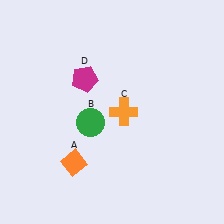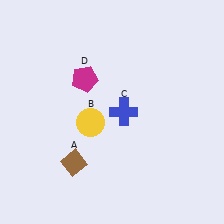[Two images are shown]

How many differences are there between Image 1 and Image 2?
There are 3 differences between the two images.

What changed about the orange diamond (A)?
In Image 1, A is orange. In Image 2, it changed to brown.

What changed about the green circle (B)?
In Image 1, B is green. In Image 2, it changed to yellow.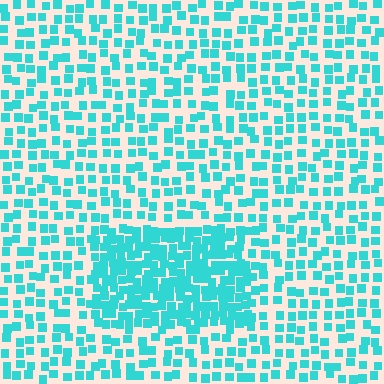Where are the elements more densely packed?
The elements are more densely packed inside the rectangle boundary.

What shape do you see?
I see a rectangle.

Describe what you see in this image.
The image contains small cyan elements arranged at two different densities. A rectangle-shaped region is visible where the elements are more densely packed than the surrounding area.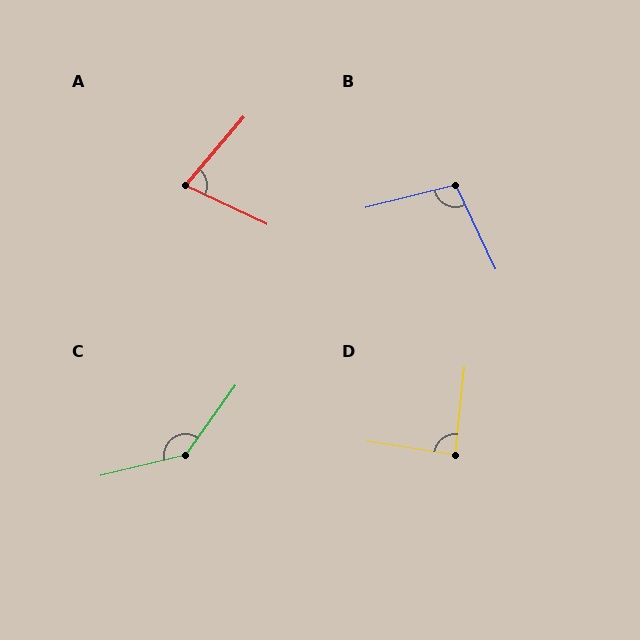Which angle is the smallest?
A, at approximately 75 degrees.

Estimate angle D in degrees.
Approximately 87 degrees.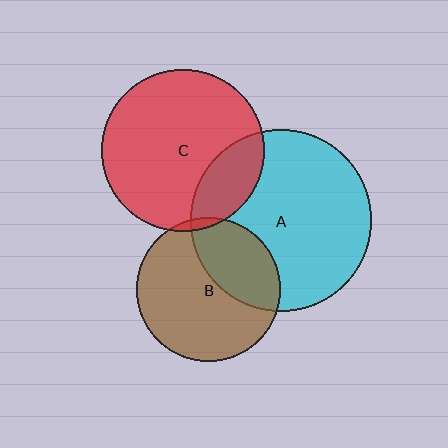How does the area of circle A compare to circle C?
Approximately 1.3 times.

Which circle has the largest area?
Circle A (cyan).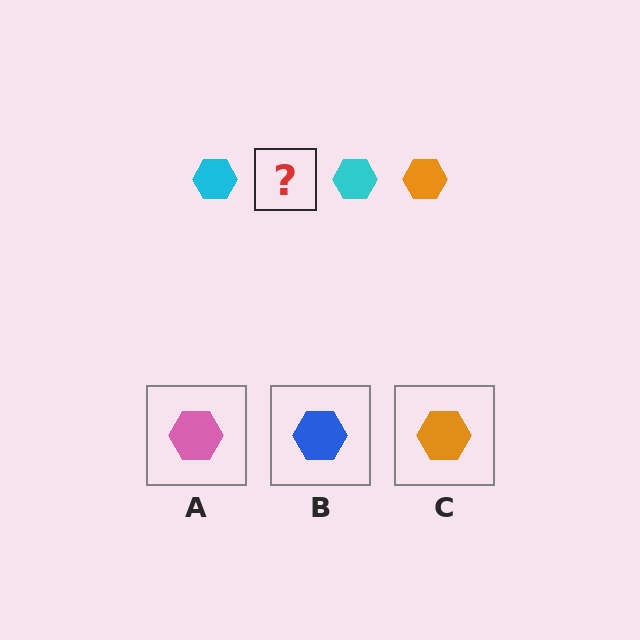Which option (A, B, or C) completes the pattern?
C.